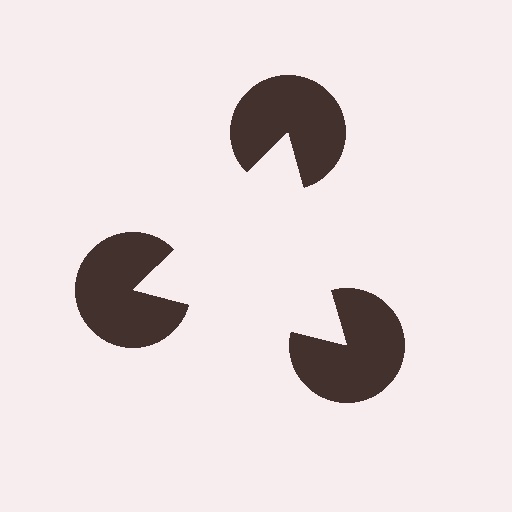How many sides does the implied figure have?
3 sides.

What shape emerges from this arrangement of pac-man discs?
An illusory triangle — its edges are inferred from the aligned wedge cuts in the pac-man discs, not physically drawn.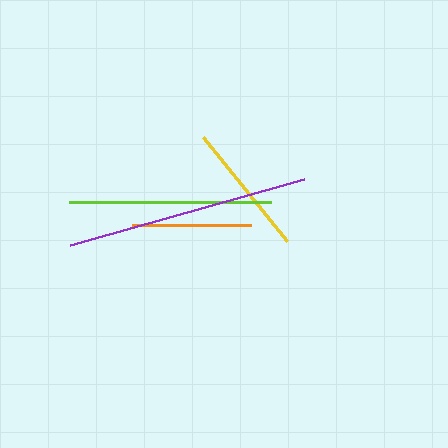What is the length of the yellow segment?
The yellow segment is approximately 134 pixels long.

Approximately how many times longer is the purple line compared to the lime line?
The purple line is approximately 1.2 times the length of the lime line.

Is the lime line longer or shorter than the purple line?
The purple line is longer than the lime line.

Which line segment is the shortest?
The orange line is the shortest at approximately 119 pixels.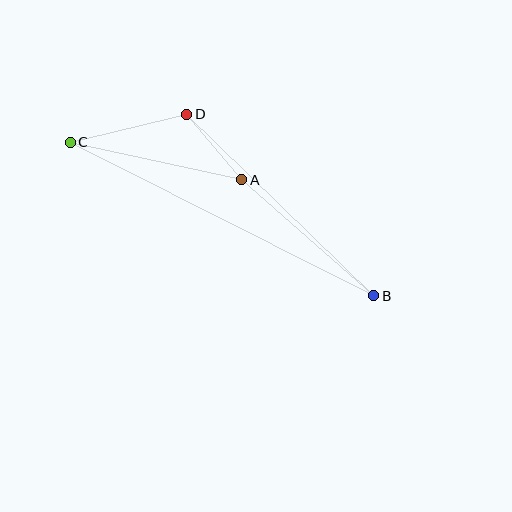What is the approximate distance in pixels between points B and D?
The distance between B and D is approximately 261 pixels.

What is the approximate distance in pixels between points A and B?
The distance between A and B is approximately 176 pixels.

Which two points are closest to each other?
Points A and D are closest to each other.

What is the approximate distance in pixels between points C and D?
The distance between C and D is approximately 120 pixels.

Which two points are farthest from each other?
Points B and C are farthest from each other.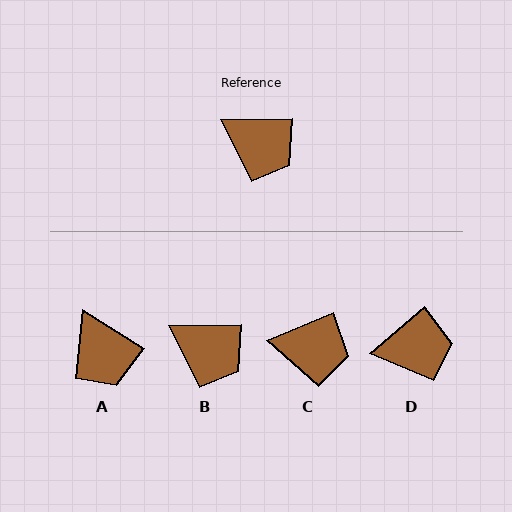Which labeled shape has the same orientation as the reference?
B.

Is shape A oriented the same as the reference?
No, it is off by about 33 degrees.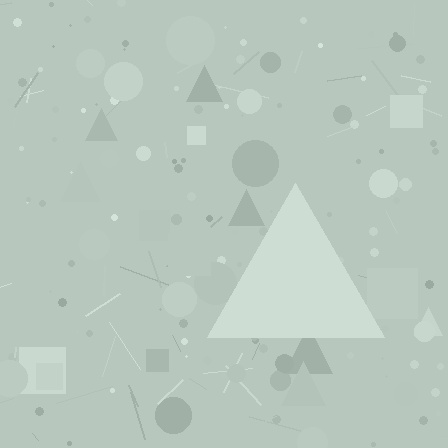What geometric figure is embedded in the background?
A triangle is embedded in the background.